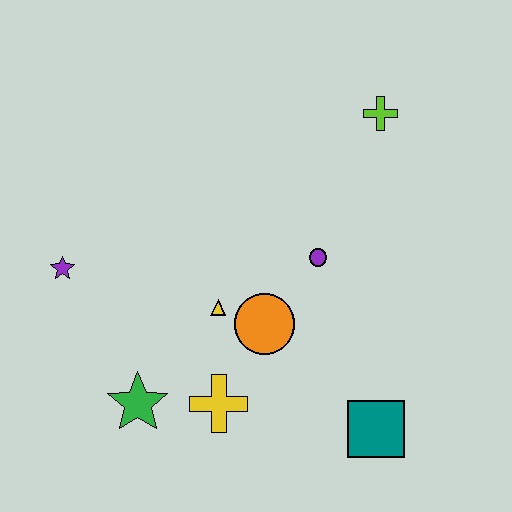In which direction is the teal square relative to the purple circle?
The teal square is below the purple circle.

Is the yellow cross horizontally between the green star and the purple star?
No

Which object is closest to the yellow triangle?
The orange circle is closest to the yellow triangle.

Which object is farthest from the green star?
The lime cross is farthest from the green star.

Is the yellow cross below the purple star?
Yes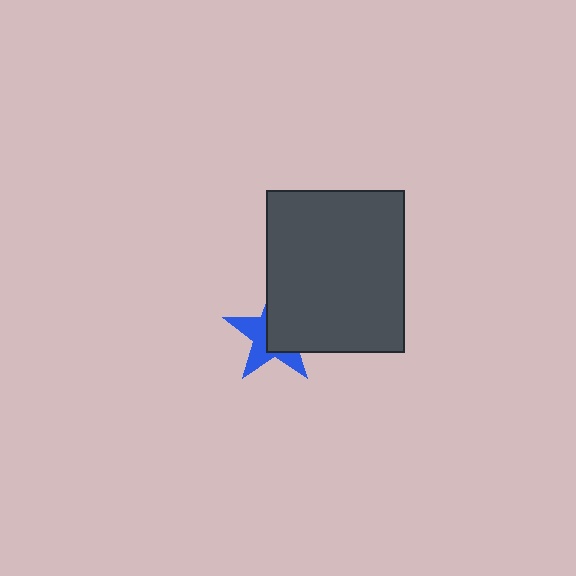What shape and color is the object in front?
The object in front is a dark gray rectangle.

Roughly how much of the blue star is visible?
A small part of it is visible (roughly 45%).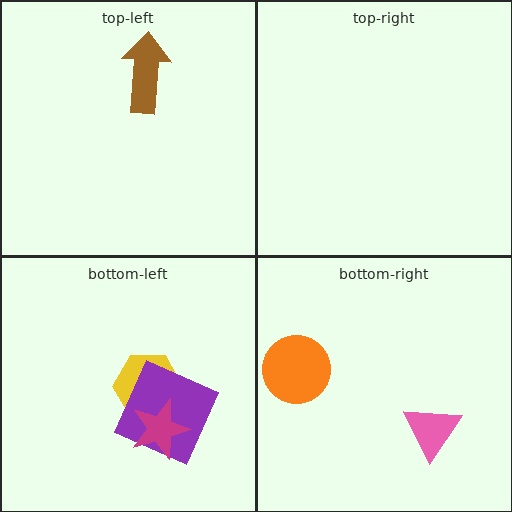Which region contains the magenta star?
The bottom-left region.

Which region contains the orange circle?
The bottom-right region.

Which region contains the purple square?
The bottom-left region.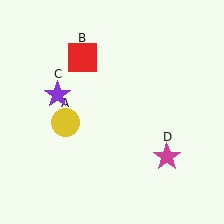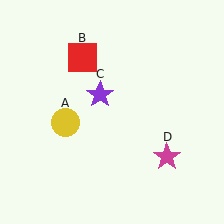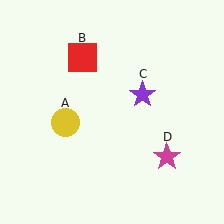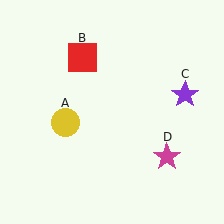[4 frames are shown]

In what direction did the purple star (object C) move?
The purple star (object C) moved right.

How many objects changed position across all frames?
1 object changed position: purple star (object C).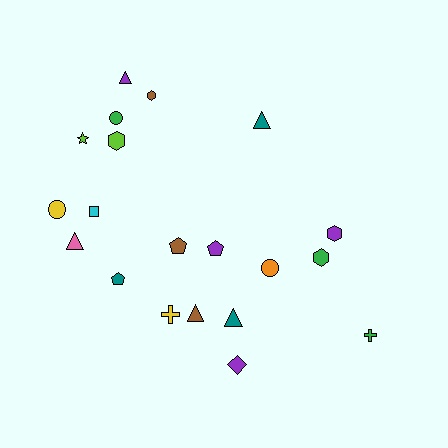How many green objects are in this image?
There are 3 green objects.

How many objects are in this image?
There are 20 objects.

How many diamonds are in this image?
There is 1 diamond.